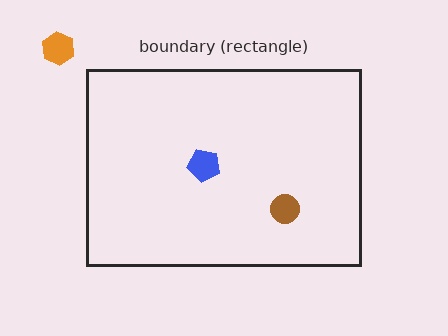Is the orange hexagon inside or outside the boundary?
Outside.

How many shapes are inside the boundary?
2 inside, 1 outside.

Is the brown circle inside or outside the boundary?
Inside.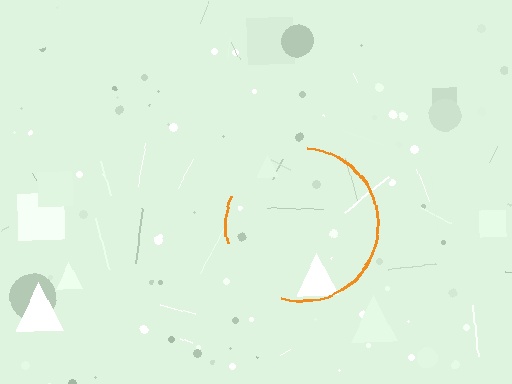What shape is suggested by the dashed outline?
The dashed outline suggests a circle.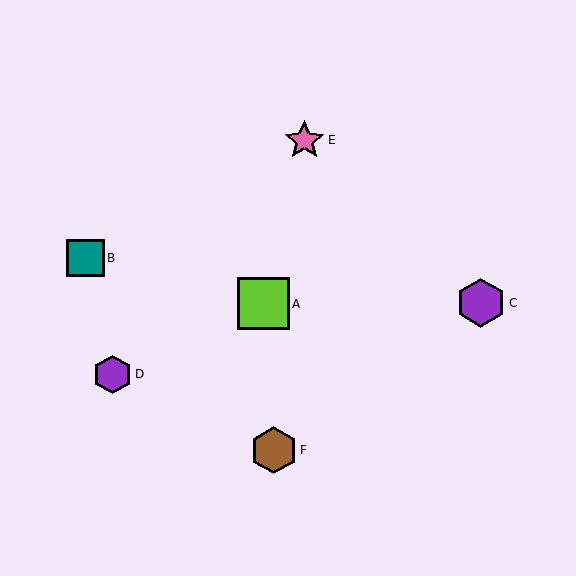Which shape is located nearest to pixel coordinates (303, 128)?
The pink star (labeled E) at (304, 140) is nearest to that location.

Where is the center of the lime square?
The center of the lime square is at (263, 304).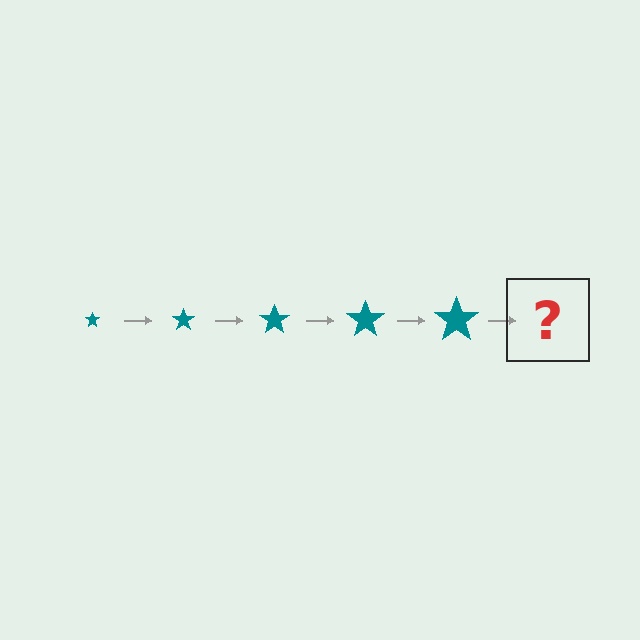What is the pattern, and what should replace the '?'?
The pattern is that the star gets progressively larger each step. The '?' should be a teal star, larger than the previous one.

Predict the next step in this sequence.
The next step is a teal star, larger than the previous one.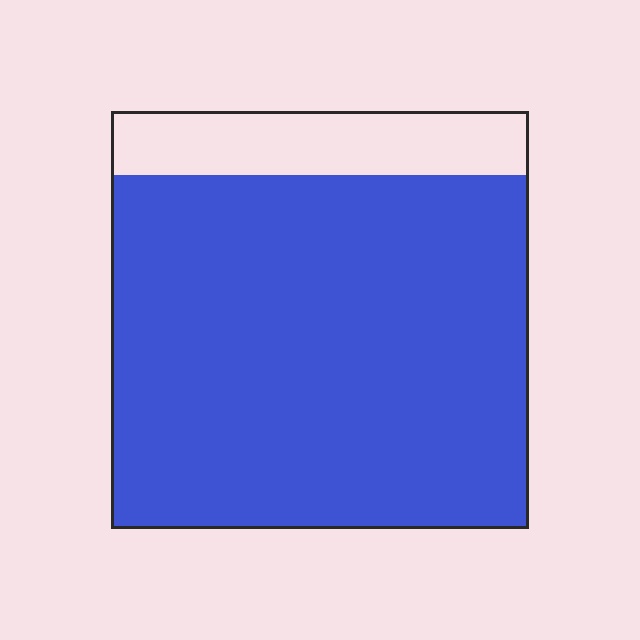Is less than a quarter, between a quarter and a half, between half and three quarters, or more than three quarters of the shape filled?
More than three quarters.